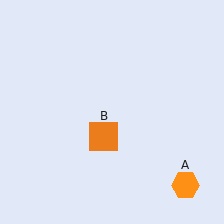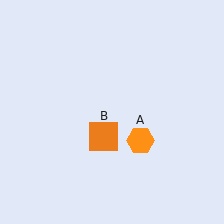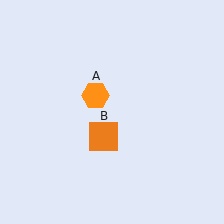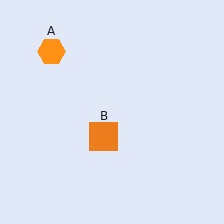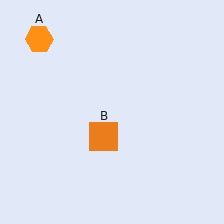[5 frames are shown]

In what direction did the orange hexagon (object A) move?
The orange hexagon (object A) moved up and to the left.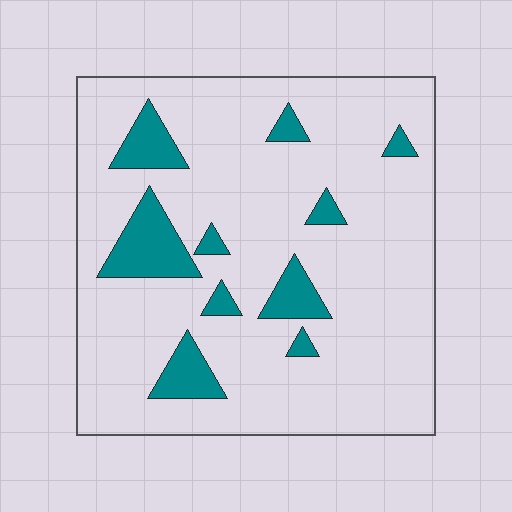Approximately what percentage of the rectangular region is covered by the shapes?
Approximately 15%.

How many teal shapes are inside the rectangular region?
10.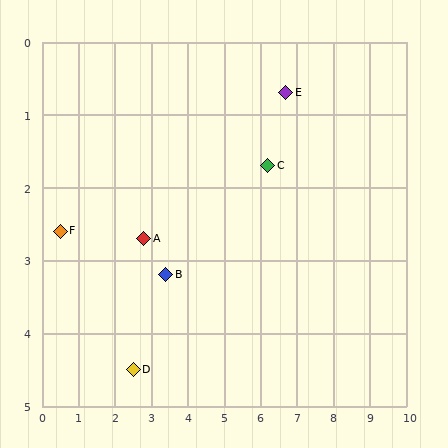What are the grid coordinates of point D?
Point D is at approximately (2.5, 4.5).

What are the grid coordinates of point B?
Point B is at approximately (3.4, 3.2).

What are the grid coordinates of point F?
Point F is at approximately (0.5, 2.6).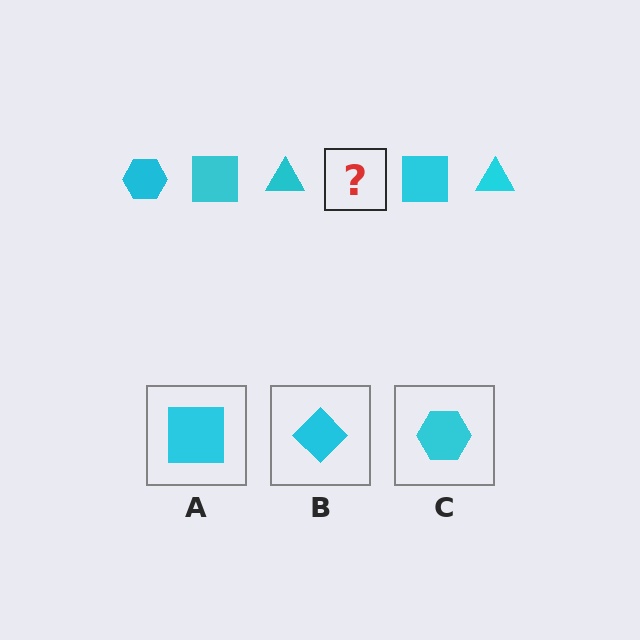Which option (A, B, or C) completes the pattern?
C.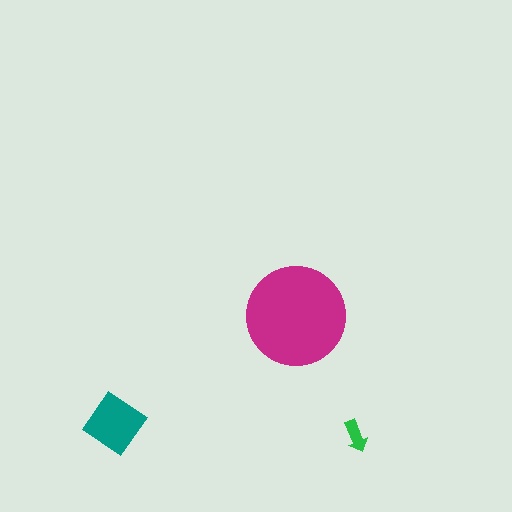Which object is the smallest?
The green arrow.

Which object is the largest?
The magenta circle.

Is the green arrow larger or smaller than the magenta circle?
Smaller.